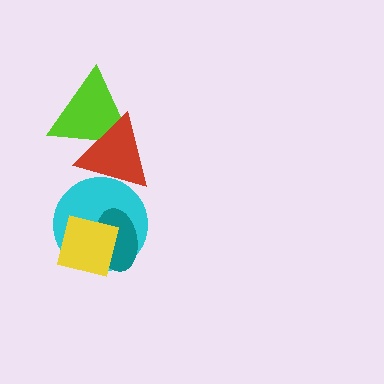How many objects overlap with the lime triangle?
1 object overlaps with the lime triangle.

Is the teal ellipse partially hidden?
Yes, it is partially covered by another shape.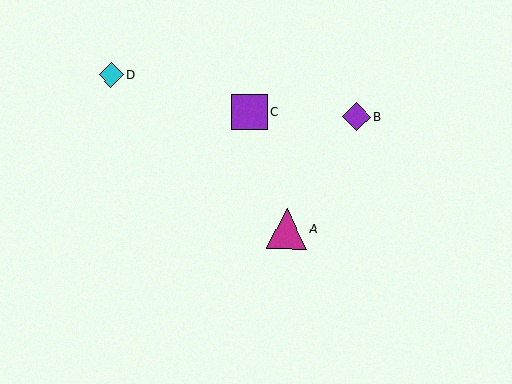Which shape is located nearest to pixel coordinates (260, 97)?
The purple square (labeled C) at (250, 112) is nearest to that location.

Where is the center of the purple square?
The center of the purple square is at (250, 112).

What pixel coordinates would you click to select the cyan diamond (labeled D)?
Click at (111, 75) to select the cyan diamond D.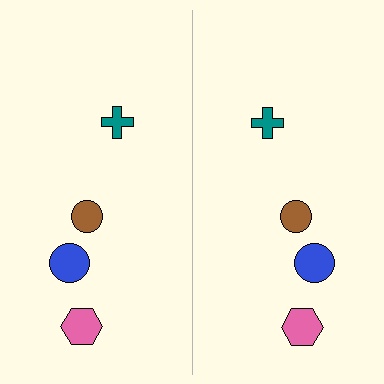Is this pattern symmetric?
Yes, this pattern has bilateral (reflection) symmetry.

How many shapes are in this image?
There are 8 shapes in this image.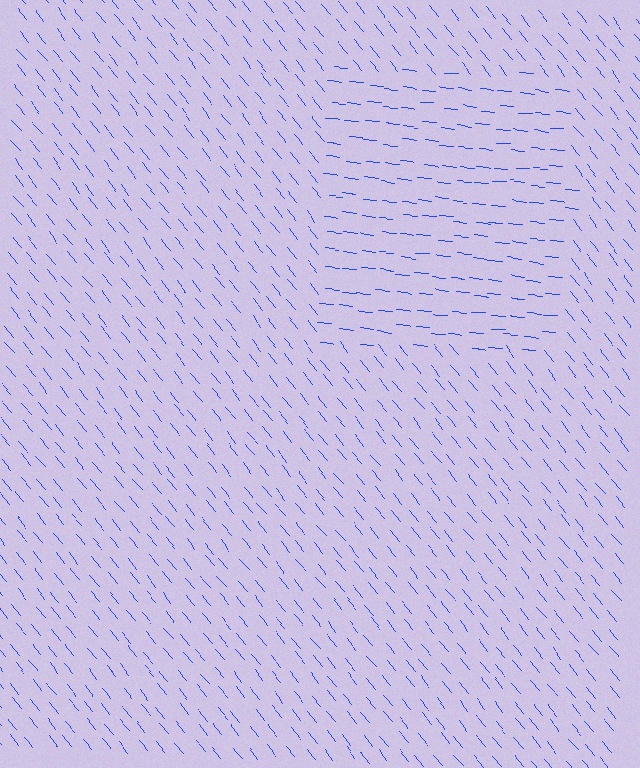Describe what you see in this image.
The image is filled with small blue line segments. A rectangle region in the image has lines oriented differently from the surrounding lines, creating a visible texture boundary.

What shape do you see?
I see a rectangle.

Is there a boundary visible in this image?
Yes, there is a texture boundary formed by a change in line orientation.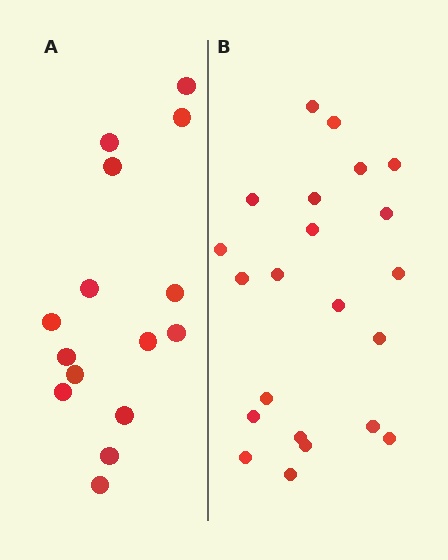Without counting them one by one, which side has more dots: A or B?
Region B (the right region) has more dots.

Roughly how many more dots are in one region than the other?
Region B has roughly 8 or so more dots than region A.